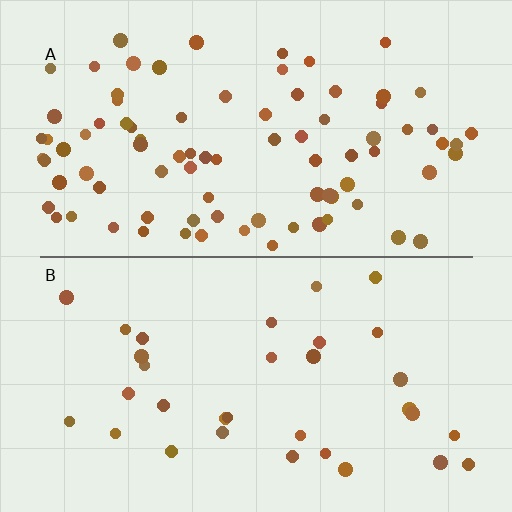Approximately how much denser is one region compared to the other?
Approximately 2.6× — region A over region B.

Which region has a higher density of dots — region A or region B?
A (the top).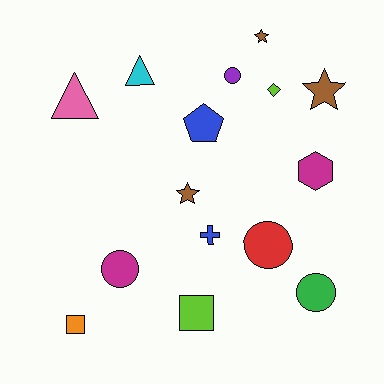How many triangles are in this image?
There are 2 triangles.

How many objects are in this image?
There are 15 objects.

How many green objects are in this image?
There is 1 green object.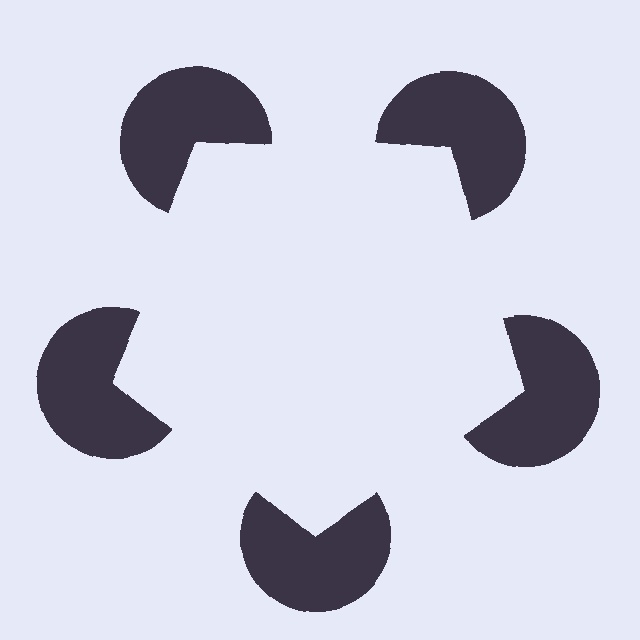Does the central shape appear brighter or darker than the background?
It typically appears slightly brighter than the background, even though no actual brightness change is drawn.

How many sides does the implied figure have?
5 sides.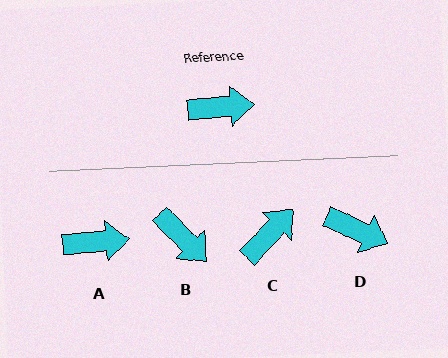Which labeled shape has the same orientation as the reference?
A.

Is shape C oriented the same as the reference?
No, it is off by about 42 degrees.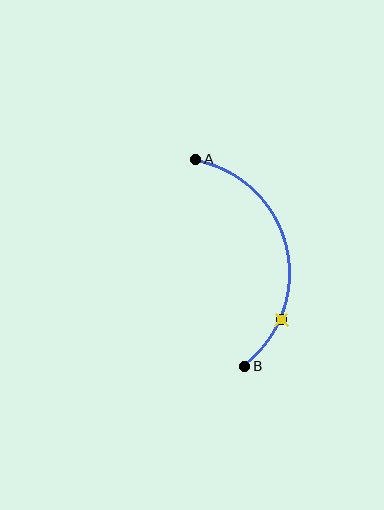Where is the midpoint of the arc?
The arc midpoint is the point on the curve farthest from the straight line joining A and B. It sits to the right of that line.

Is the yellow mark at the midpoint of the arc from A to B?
No. The yellow mark lies on the arc but is closer to endpoint B. The arc midpoint would be at the point on the curve equidistant along the arc from both A and B.